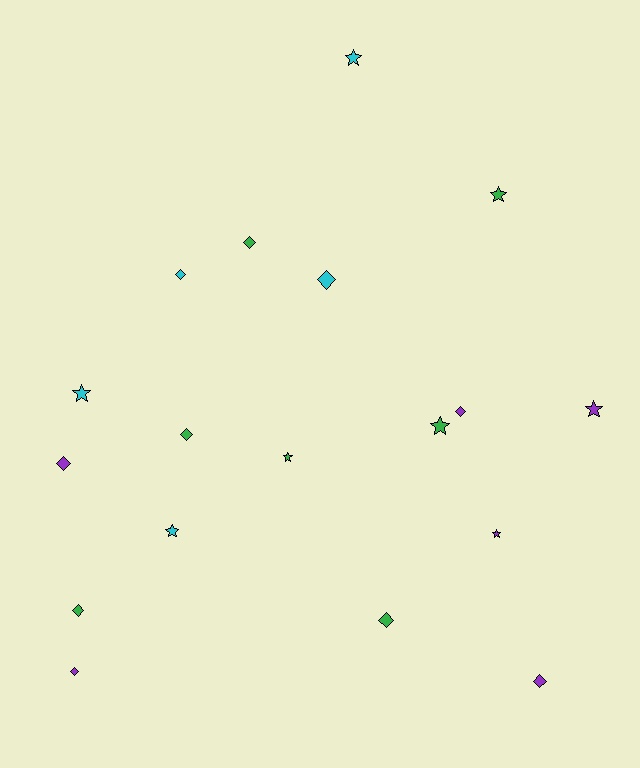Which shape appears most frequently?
Diamond, with 10 objects.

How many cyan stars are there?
There are 3 cyan stars.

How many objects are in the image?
There are 18 objects.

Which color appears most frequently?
Green, with 7 objects.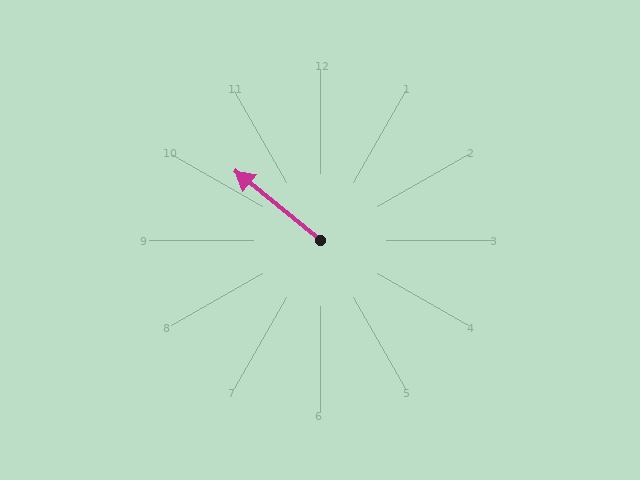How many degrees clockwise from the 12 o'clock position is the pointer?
Approximately 309 degrees.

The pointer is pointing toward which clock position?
Roughly 10 o'clock.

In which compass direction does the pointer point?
Northwest.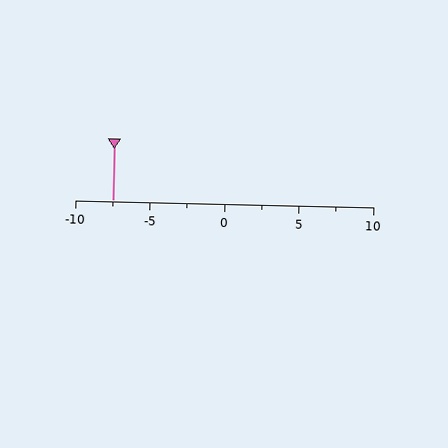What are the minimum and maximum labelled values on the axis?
The axis runs from -10 to 10.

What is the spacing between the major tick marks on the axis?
The major ticks are spaced 5 apart.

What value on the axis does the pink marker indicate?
The marker indicates approximately -7.5.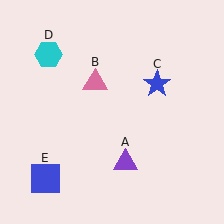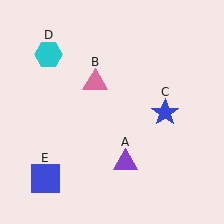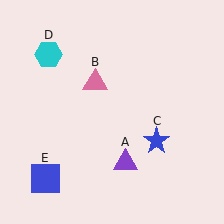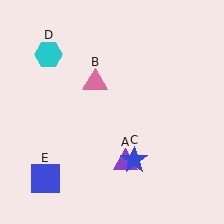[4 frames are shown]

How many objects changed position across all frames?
1 object changed position: blue star (object C).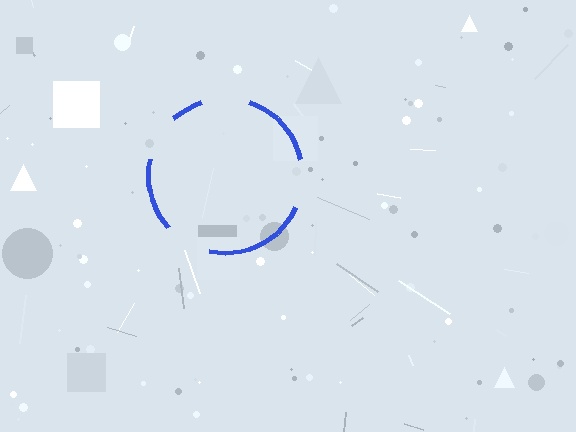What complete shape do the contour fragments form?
The contour fragments form a circle.